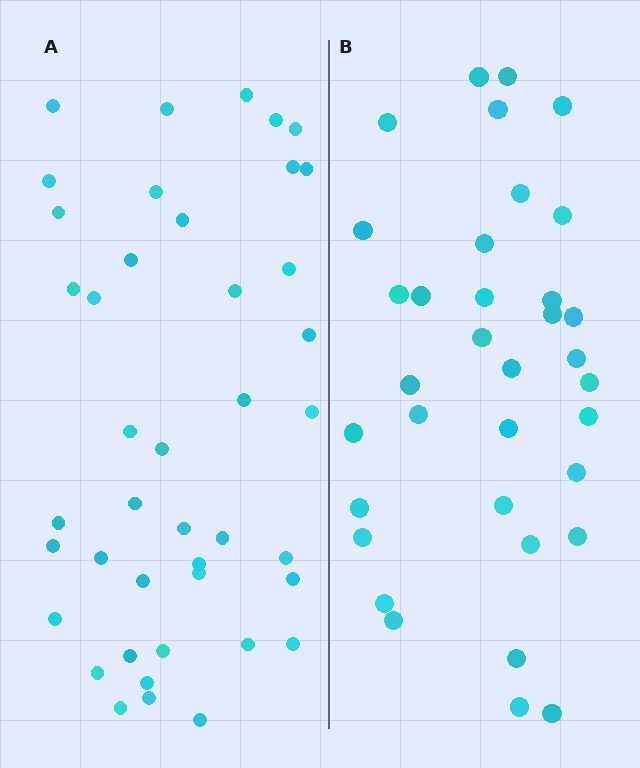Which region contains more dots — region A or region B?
Region A (the left region) has more dots.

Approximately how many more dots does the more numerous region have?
Region A has roughly 8 or so more dots than region B.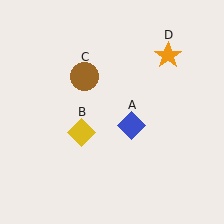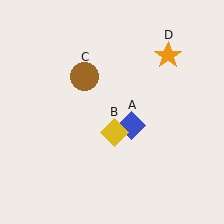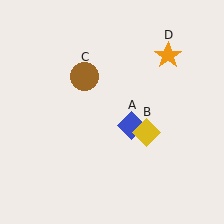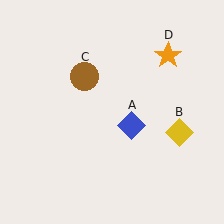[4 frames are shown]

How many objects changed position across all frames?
1 object changed position: yellow diamond (object B).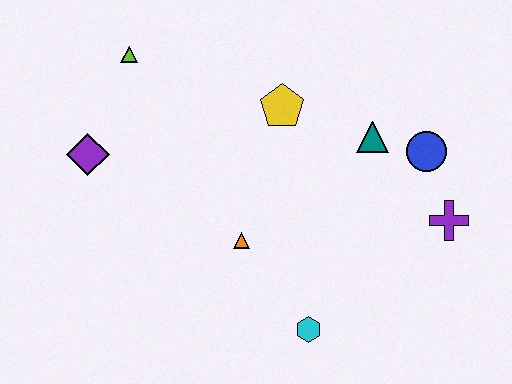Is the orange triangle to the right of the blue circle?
No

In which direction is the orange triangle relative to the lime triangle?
The orange triangle is below the lime triangle.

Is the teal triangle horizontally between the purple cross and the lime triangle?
Yes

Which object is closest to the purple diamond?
The lime triangle is closest to the purple diamond.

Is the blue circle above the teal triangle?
No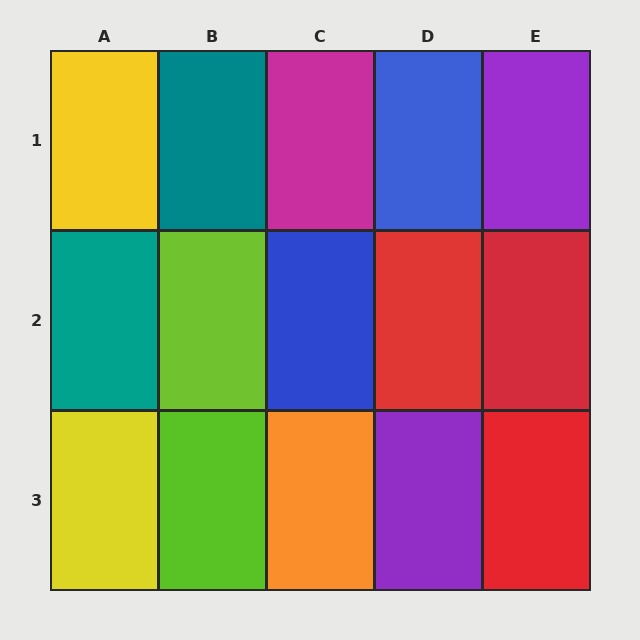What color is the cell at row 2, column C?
Blue.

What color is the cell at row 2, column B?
Lime.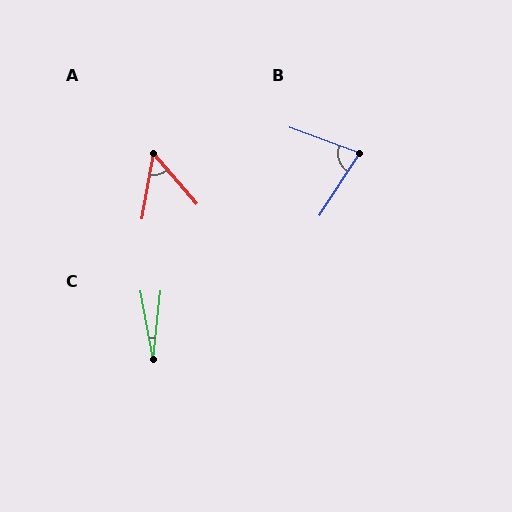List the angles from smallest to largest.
C (17°), A (50°), B (77°).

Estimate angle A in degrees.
Approximately 50 degrees.